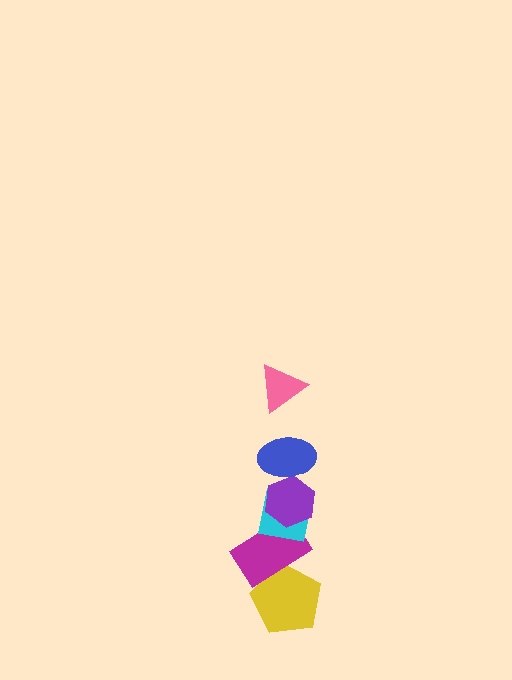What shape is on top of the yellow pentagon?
The magenta rectangle is on top of the yellow pentagon.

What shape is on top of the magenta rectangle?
The cyan square is on top of the magenta rectangle.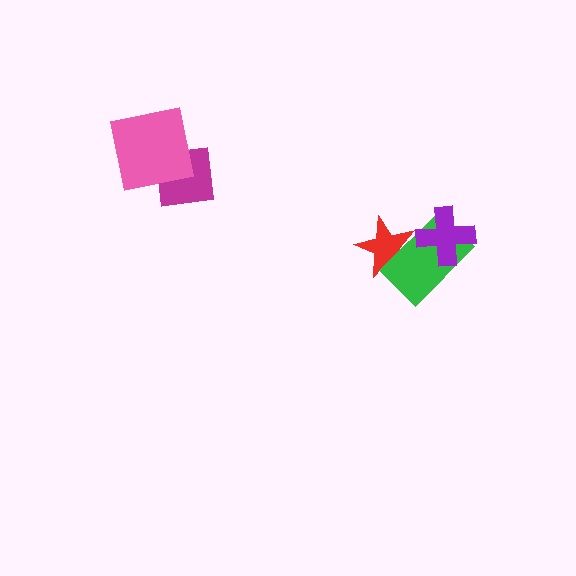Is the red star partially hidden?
Yes, it is partially covered by another shape.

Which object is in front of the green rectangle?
The purple cross is in front of the green rectangle.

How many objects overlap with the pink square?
1 object overlaps with the pink square.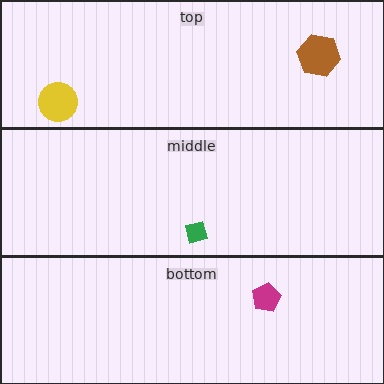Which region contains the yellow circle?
The top region.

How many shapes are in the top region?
2.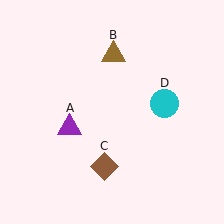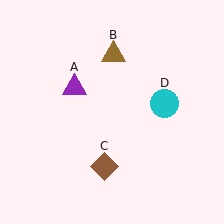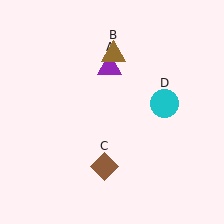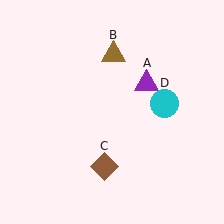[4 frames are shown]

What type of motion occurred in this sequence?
The purple triangle (object A) rotated clockwise around the center of the scene.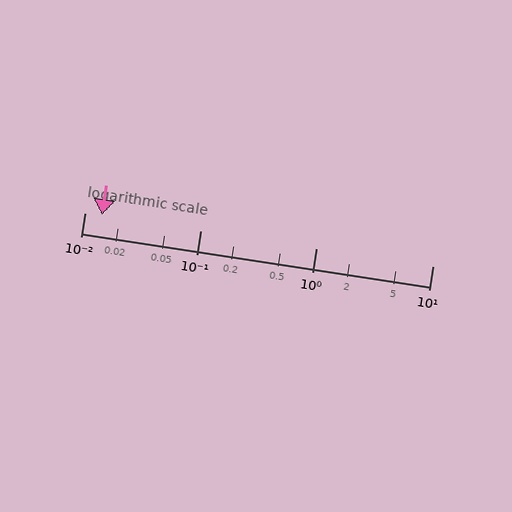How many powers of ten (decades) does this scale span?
The scale spans 3 decades, from 0.01 to 10.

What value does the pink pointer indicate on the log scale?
The pointer indicates approximately 0.014.